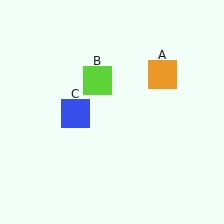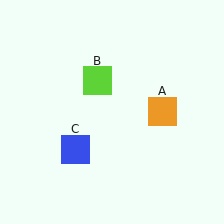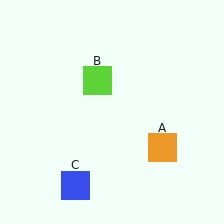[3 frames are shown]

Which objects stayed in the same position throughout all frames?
Lime square (object B) remained stationary.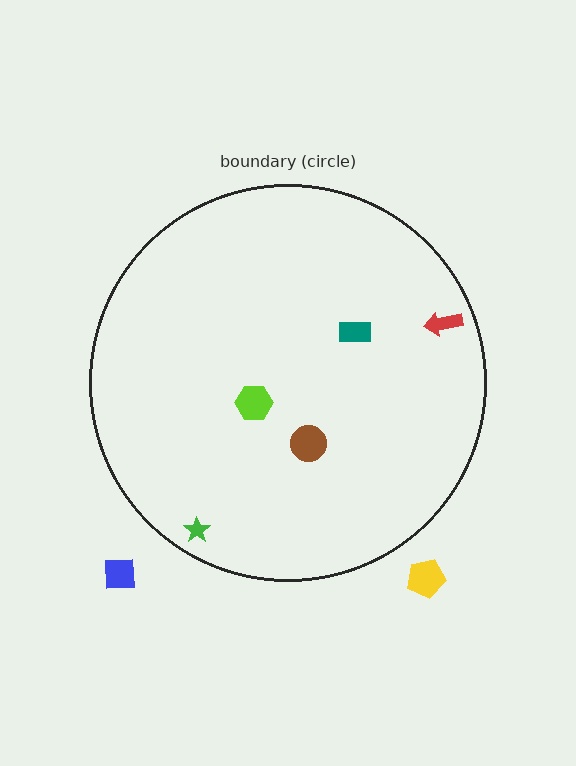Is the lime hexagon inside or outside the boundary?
Inside.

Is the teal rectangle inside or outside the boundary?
Inside.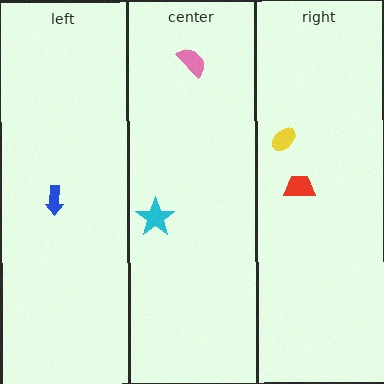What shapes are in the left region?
The blue arrow.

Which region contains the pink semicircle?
The center region.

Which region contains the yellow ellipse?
The right region.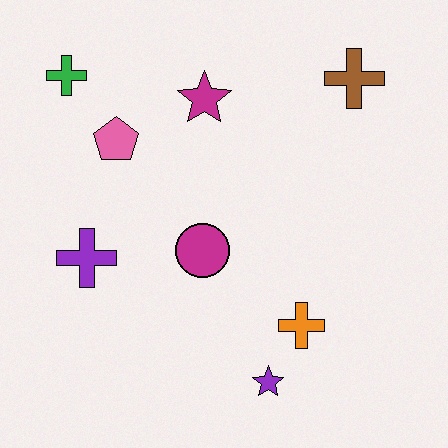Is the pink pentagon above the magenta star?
No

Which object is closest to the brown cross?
The magenta star is closest to the brown cross.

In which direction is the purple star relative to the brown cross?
The purple star is below the brown cross.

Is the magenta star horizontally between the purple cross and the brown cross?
Yes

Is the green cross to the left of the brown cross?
Yes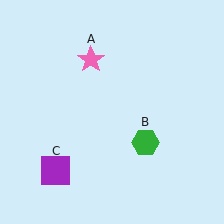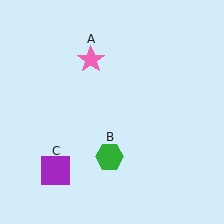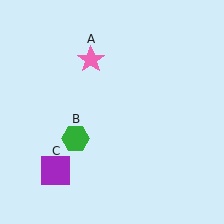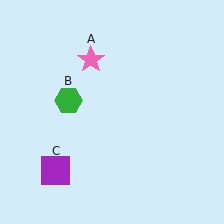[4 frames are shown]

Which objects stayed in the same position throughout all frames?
Pink star (object A) and purple square (object C) remained stationary.